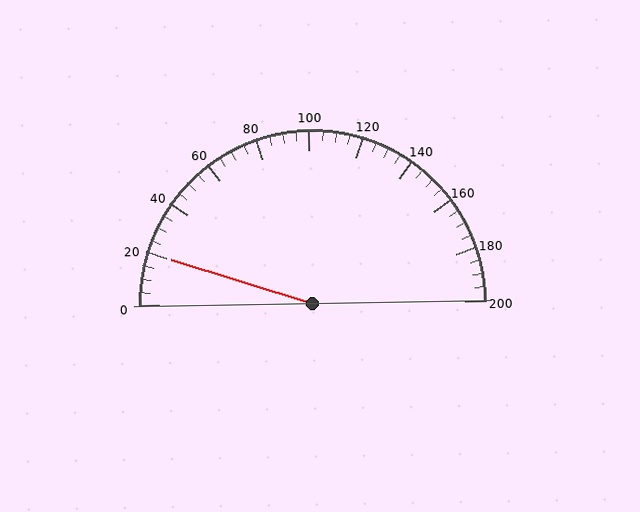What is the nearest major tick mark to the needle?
The nearest major tick mark is 20.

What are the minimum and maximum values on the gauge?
The gauge ranges from 0 to 200.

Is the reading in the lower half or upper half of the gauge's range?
The reading is in the lower half of the range (0 to 200).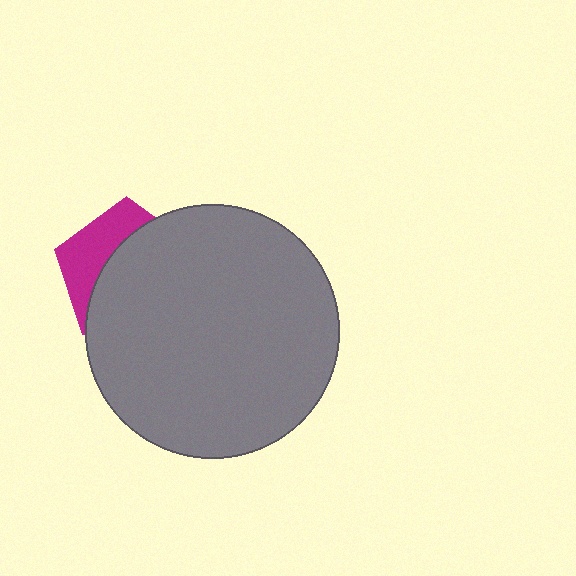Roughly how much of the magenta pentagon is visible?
A small part of it is visible (roughly 33%).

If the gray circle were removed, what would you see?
You would see the complete magenta pentagon.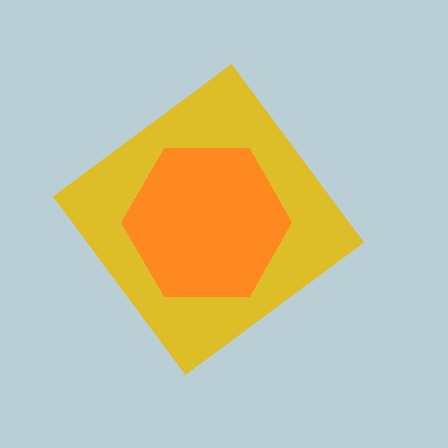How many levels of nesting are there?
2.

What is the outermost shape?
The yellow diamond.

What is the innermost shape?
The orange hexagon.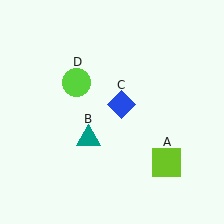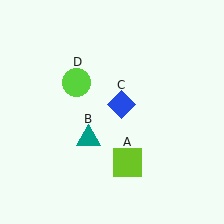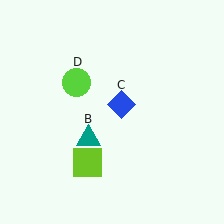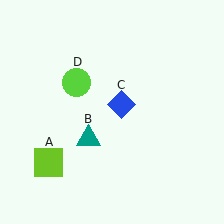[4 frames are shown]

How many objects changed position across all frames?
1 object changed position: lime square (object A).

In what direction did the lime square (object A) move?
The lime square (object A) moved left.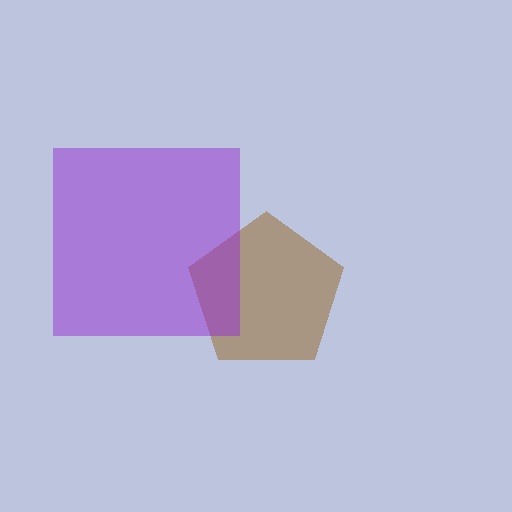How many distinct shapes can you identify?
There are 2 distinct shapes: a brown pentagon, a purple square.